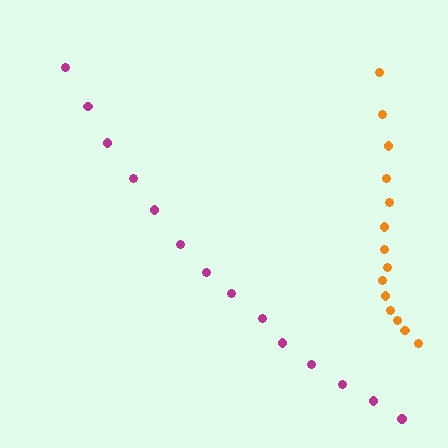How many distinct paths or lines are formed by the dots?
There are 2 distinct paths.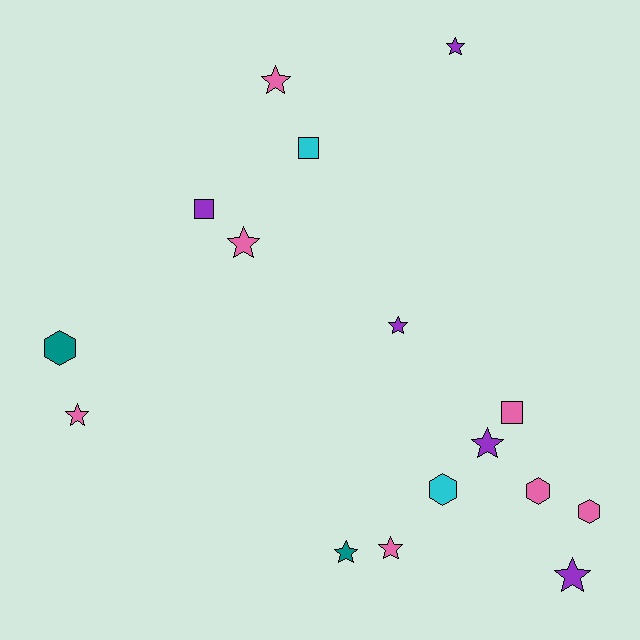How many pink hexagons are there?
There are 2 pink hexagons.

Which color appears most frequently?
Pink, with 7 objects.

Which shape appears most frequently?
Star, with 9 objects.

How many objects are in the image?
There are 16 objects.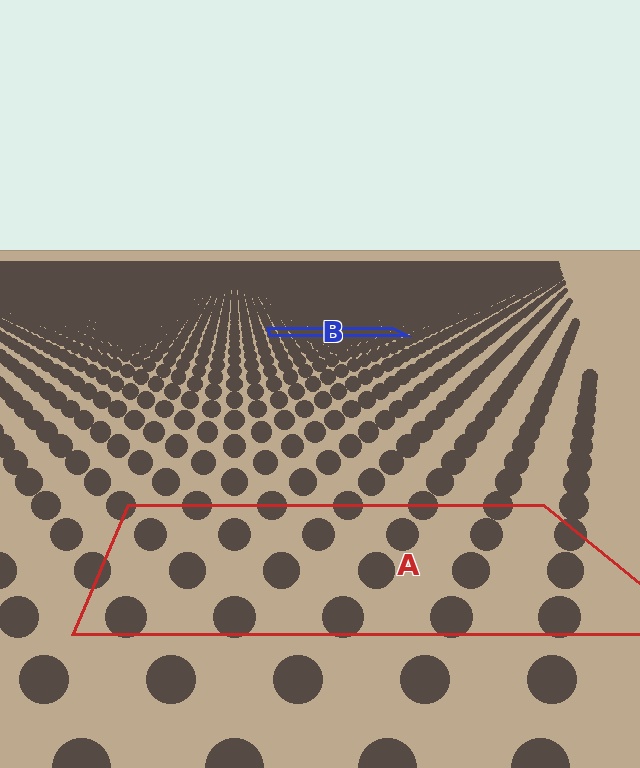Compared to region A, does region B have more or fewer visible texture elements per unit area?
Region B has more texture elements per unit area — they are packed more densely because it is farther away.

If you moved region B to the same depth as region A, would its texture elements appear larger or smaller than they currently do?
They would appear larger. At a closer depth, the same texture elements are projected at a bigger on-screen size.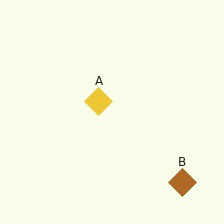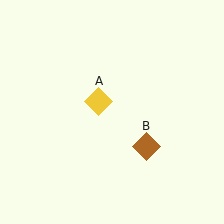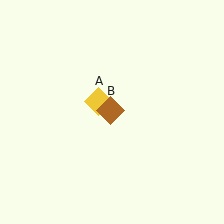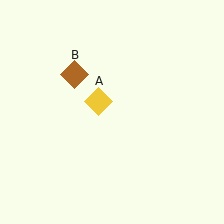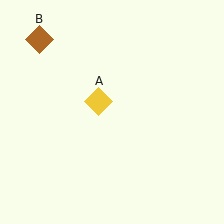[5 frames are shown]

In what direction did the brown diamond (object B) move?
The brown diamond (object B) moved up and to the left.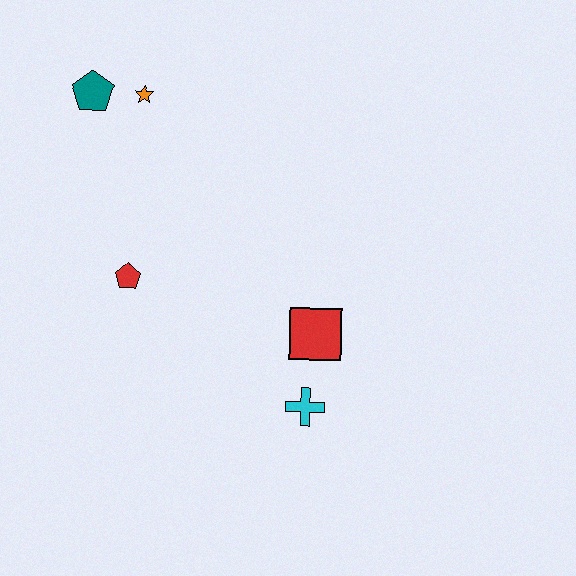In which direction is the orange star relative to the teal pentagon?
The orange star is to the right of the teal pentagon.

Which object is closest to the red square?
The cyan cross is closest to the red square.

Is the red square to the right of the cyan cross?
Yes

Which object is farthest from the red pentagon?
The cyan cross is farthest from the red pentagon.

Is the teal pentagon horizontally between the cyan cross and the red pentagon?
No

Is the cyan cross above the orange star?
No